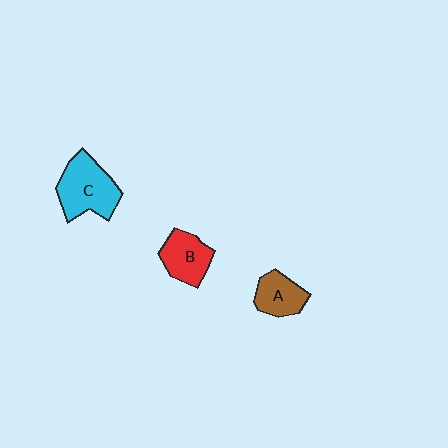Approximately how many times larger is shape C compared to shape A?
Approximately 1.7 times.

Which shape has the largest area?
Shape C (cyan).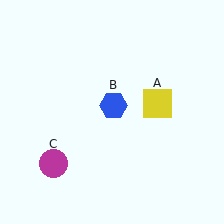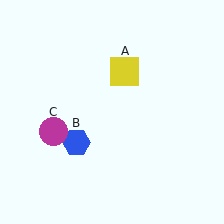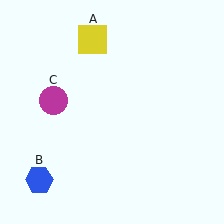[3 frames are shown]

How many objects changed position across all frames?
3 objects changed position: yellow square (object A), blue hexagon (object B), magenta circle (object C).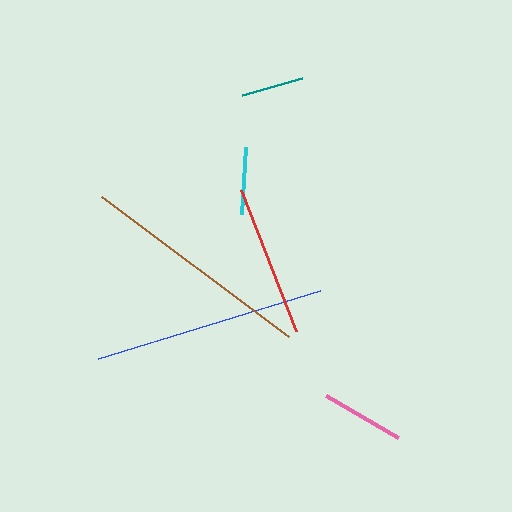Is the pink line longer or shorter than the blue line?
The blue line is longer than the pink line.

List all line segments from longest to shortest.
From longest to shortest: brown, blue, red, pink, cyan, teal.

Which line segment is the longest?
The brown line is the longest at approximately 234 pixels.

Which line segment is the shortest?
The teal line is the shortest at approximately 61 pixels.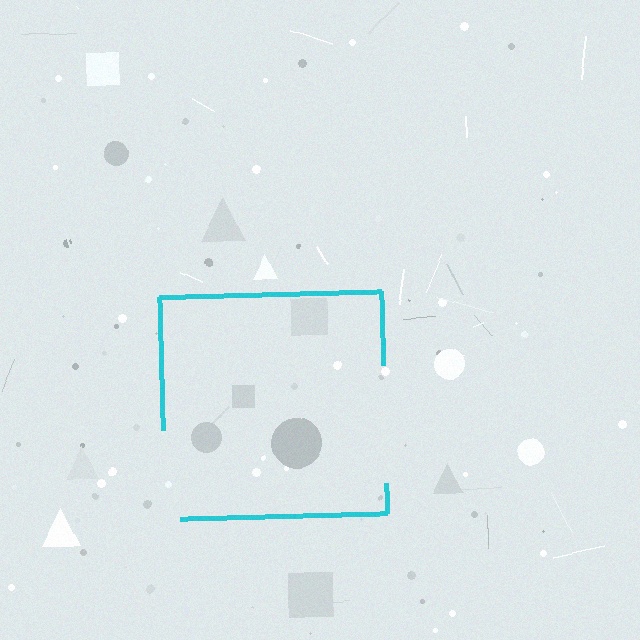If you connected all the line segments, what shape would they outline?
They would outline a square.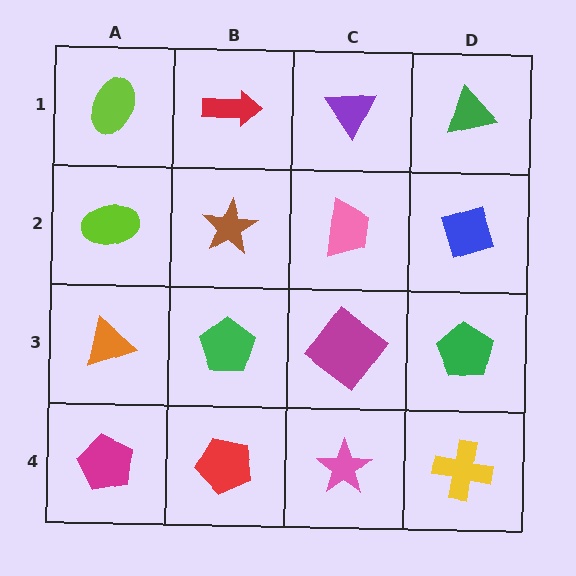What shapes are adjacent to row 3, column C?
A pink trapezoid (row 2, column C), a pink star (row 4, column C), a green pentagon (row 3, column B), a green pentagon (row 3, column D).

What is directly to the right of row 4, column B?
A pink star.